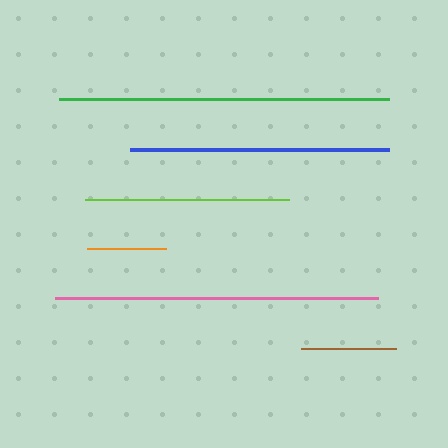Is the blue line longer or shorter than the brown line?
The blue line is longer than the brown line.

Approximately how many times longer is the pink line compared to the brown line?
The pink line is approximately 3.4 times the length of the brown line.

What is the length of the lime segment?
The lime segment is approximately 204 pixels long.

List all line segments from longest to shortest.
From longest to shortest: green, pink, blue, lime, brown, orange.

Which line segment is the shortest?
The orange line is the shortest at approximately 79 pixels.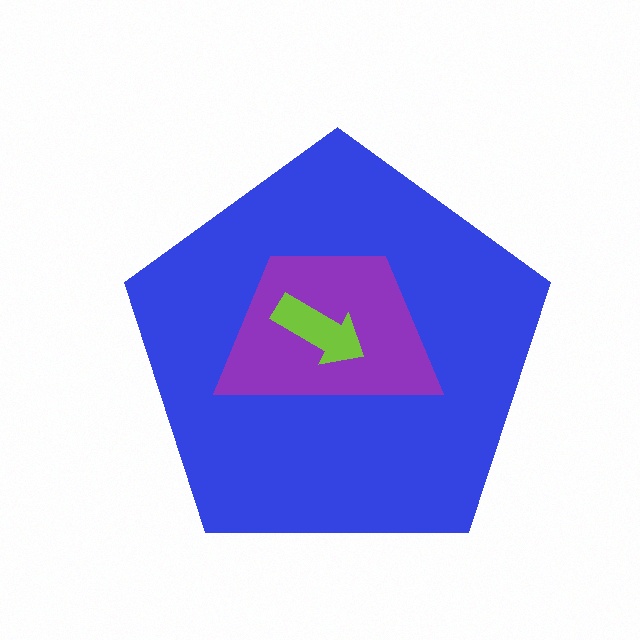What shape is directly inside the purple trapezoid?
The lime arrow.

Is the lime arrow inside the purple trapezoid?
Yes.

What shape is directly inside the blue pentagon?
The purple trapezoid.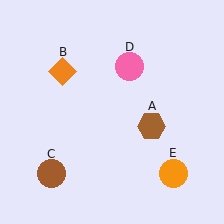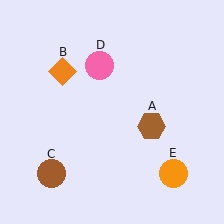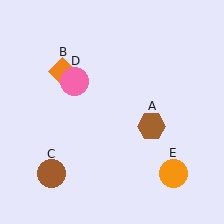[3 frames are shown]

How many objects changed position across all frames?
1 object changed position: pink circle (object D).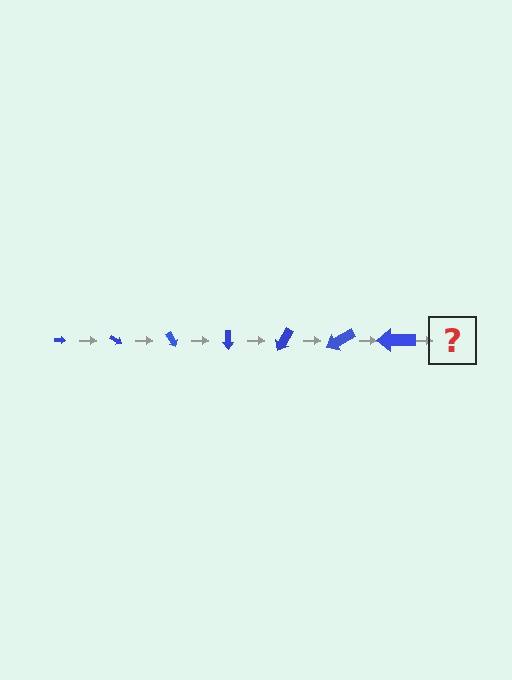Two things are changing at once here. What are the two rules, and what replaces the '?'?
The two rules are that the arrow grows larger each step and it rotates 30 degrees each step. The '?' should be an arrow, larger than the previous one and rotated 210 degrees from the start.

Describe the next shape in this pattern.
It should be an arrow, larger than the previous one and rotated 210 degrees from the start.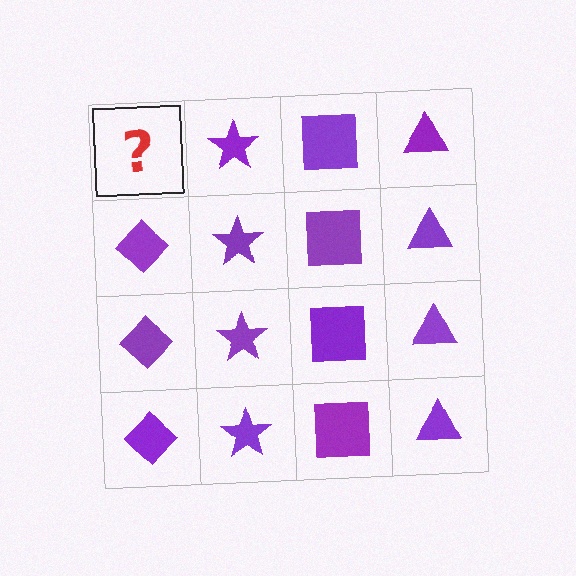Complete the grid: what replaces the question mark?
The question mark should be replaced with a purple diamond.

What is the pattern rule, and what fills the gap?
The rule is that each column has a consistent shape. The gap should be filled with a purple diamond.